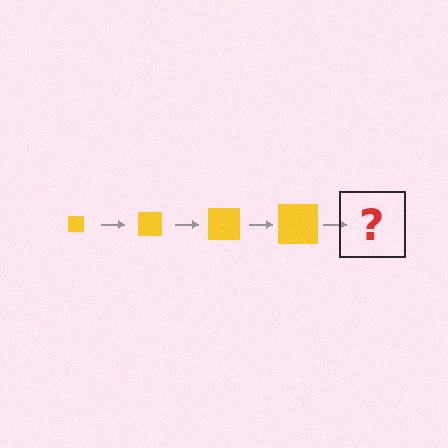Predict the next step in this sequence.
The next step is a yellow square, larger than the previous one.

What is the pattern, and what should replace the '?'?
The pattern is that the square gets progressively larger each step. The '?' should be a yellow square, larger than the previous one.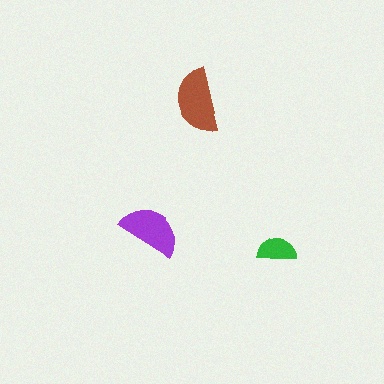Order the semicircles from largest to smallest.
the brown one, the purple one, the green one.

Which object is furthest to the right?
The green semicircle is rightmost.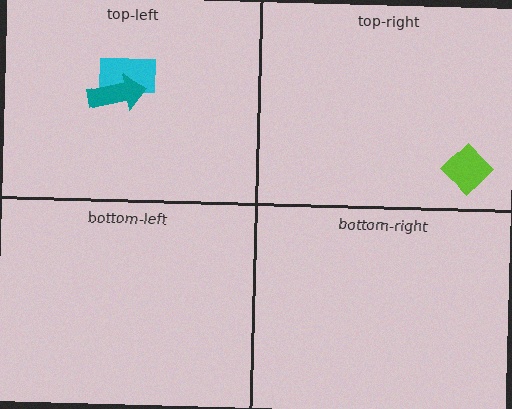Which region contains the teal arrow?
The top-left region.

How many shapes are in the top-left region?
2.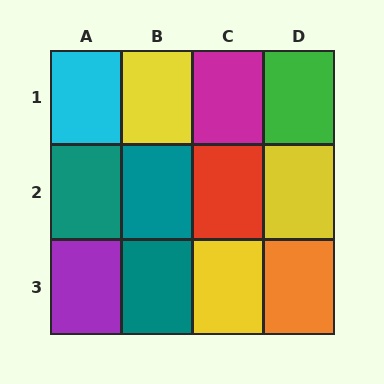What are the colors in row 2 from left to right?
Teal, teal, red, yellow.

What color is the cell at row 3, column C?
Yellow.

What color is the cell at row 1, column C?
Magenta.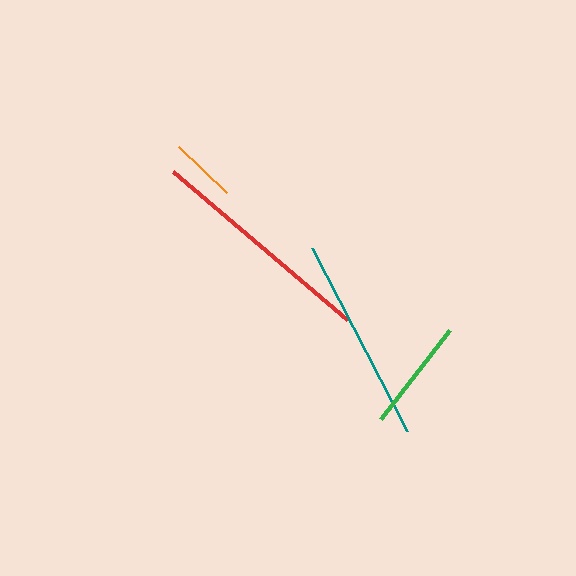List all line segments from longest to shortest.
From longest to shortest: red, teal, green, orange.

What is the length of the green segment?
The green segment is approximately 112 pixels long.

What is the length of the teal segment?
The teal segment is approximately 206 pixels long.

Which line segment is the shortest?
The orange line is the shortest at approximately 66 pixels.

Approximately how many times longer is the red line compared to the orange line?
The red line is approximately 3.4 times the length of the orange line.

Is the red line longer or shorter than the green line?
The red line is longer than the green line.